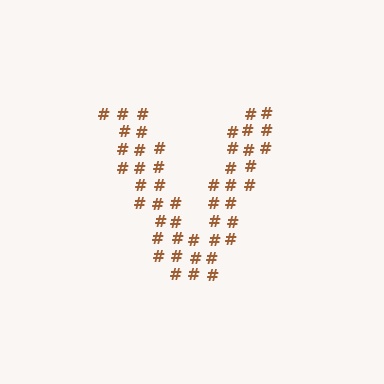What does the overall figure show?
The overall figure shows the letter V.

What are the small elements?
The small elements are hash symbols.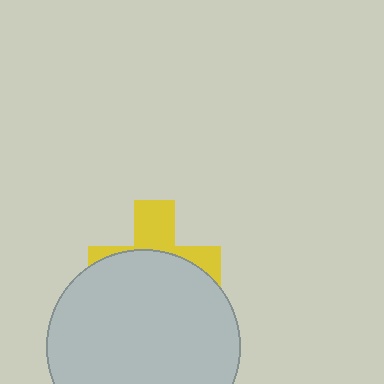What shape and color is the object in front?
The object in front is a light gray circle.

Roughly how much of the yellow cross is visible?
A small part of it is visible (roughly 38%).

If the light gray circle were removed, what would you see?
You would see the complete yellow cross.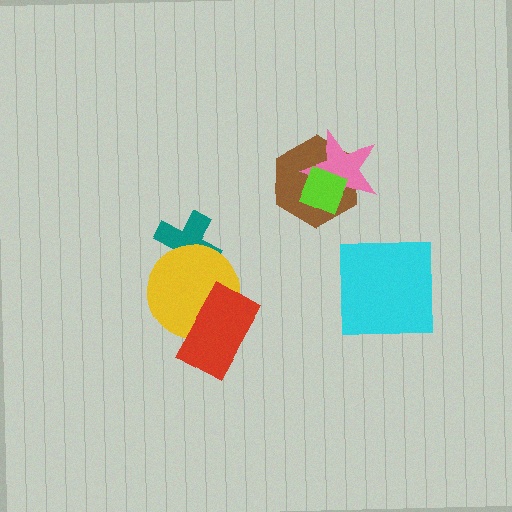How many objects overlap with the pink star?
2 objects overlap with the pink star.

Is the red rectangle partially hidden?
No, no other shape covers it.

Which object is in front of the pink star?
The lime diamond is in front of the pink star.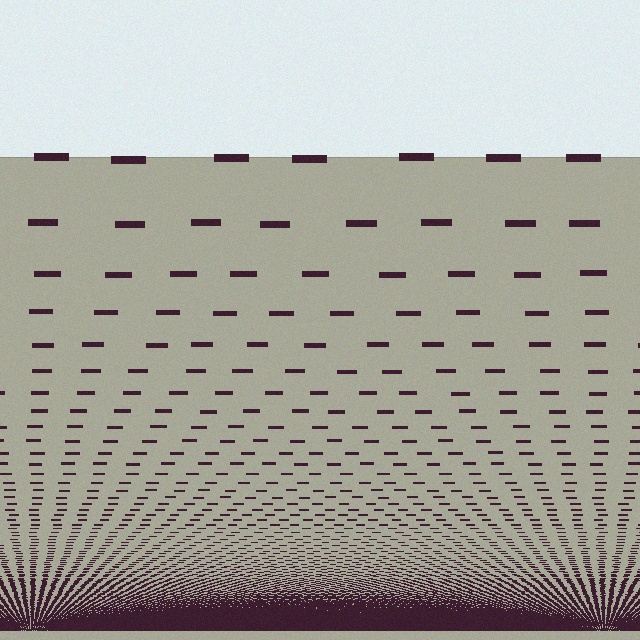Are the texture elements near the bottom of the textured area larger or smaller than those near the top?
Smaller. The gradient is inverted — elements near the bottom are smaller and denser.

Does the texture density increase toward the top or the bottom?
Density increases toward the bottom.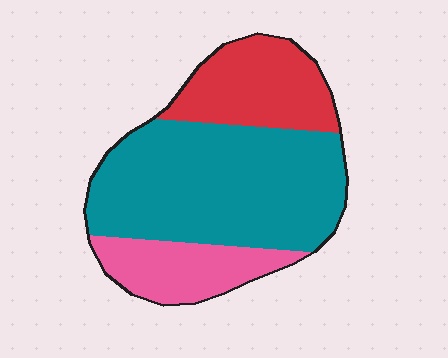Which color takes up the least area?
Pink, at roughly 20%.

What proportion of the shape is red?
Red takes up about one quarter (1/4) of the shape.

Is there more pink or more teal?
Teal.